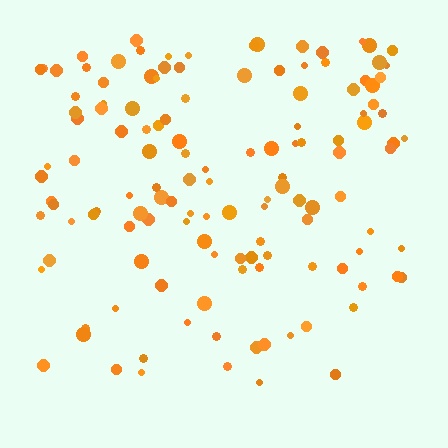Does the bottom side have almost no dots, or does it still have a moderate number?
Still a moderate number, just noticeably fewer than the top.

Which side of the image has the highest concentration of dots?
The top.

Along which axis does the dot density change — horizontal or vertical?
Vertical.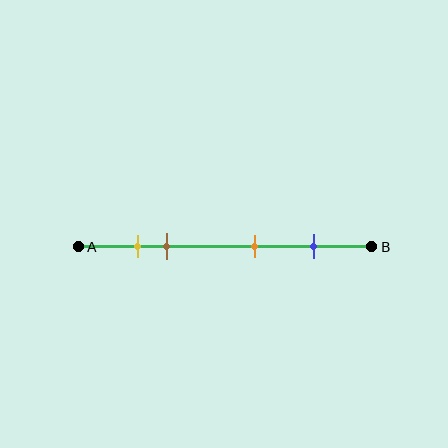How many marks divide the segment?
There are 4 marks dividing the segment.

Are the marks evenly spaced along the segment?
No, the marks are not evenly spaced.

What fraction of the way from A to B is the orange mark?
The orange mark is approximately 60% (0.6) of the way from A to B.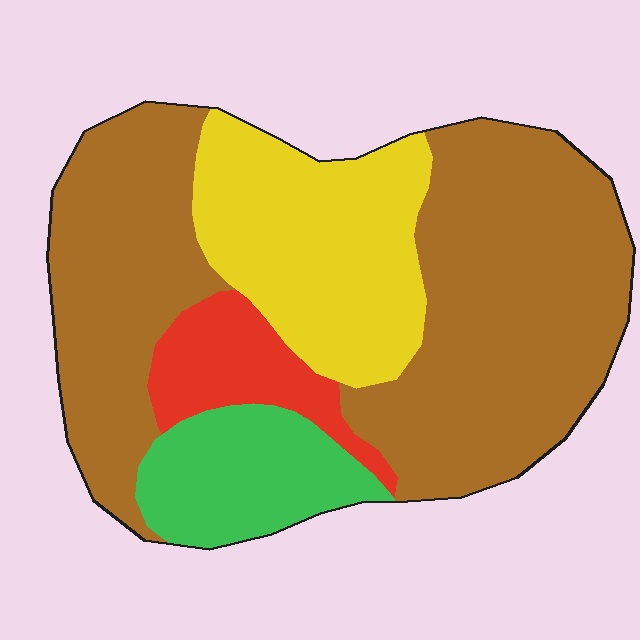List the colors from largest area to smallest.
From largest to smallest: brown, yellow, green, red.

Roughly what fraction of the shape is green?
Green takes up about one eighth (1/8) of the shape.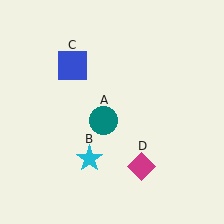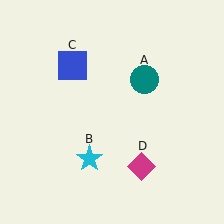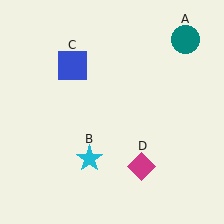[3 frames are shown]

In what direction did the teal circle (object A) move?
The teal circle (object A) moved up and to the right.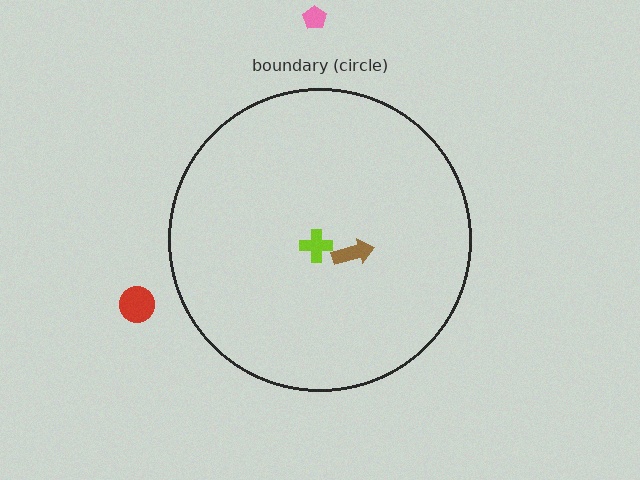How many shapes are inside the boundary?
2 inside, 2 outside.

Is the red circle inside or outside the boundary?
Outside.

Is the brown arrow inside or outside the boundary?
Inside.